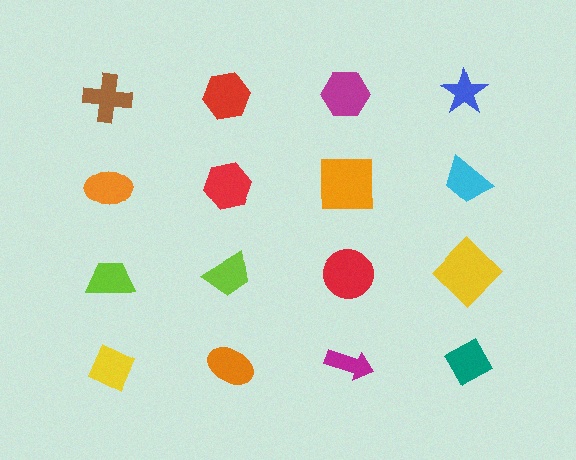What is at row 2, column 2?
A red hexagon.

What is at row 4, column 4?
A teal diamond.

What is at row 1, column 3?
A magenta hexagon.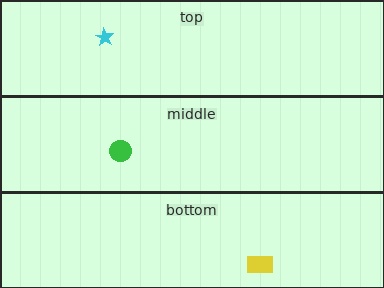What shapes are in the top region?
The cyan star.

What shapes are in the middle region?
The green circle.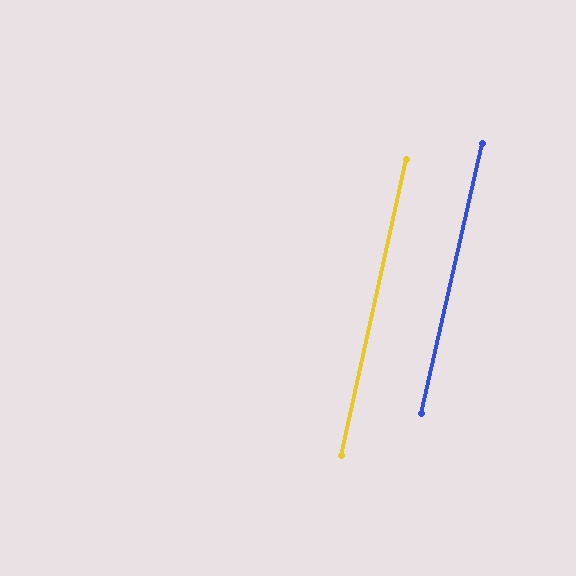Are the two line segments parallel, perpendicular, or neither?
Parallel — their directions differ by only 0.3°.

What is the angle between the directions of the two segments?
Approximately 0 degrees.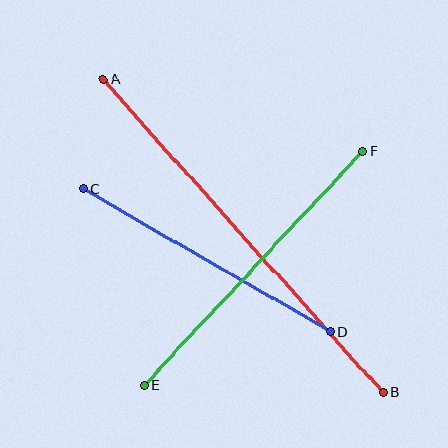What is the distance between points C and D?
The distance is approximately 286 pixels.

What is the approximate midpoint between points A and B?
The midpoint is at approximately (243, 236) pixels.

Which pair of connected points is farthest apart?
Points A and B are farthest apart.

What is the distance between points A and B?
The distance is approximately 420 pixels.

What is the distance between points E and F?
The distance is approximately 320 pixels.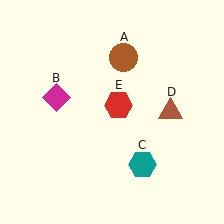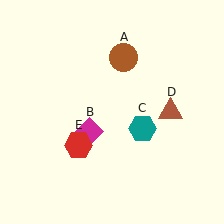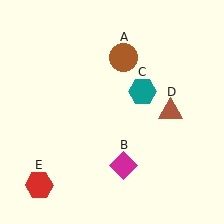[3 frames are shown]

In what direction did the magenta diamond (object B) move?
The magenta diamond (object B) moved down and to the right.